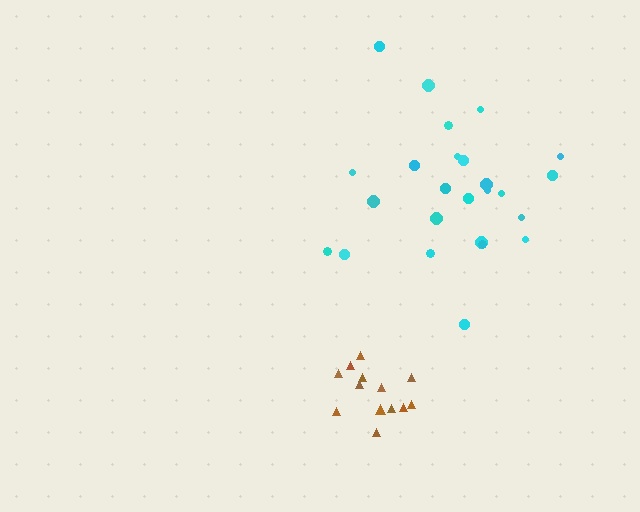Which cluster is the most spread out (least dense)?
Cyan.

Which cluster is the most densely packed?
Brown.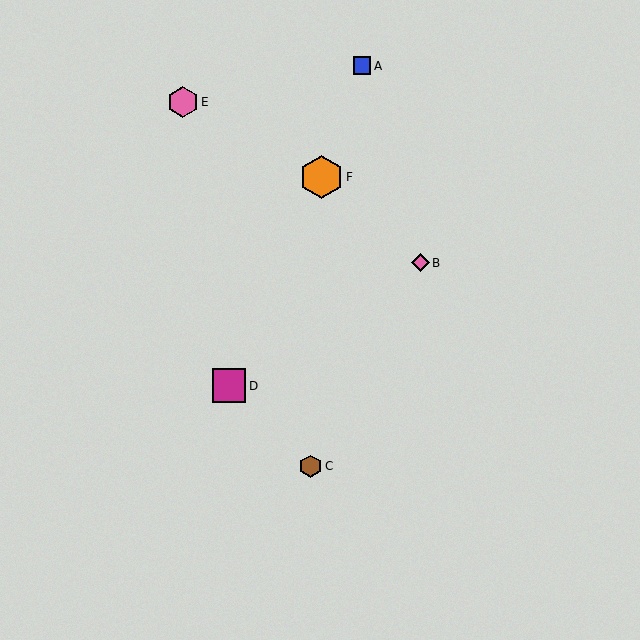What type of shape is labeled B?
Shape B is a pink diamond.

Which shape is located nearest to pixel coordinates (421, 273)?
The pink diamond (labeled B) at (420, 263) is nearest to that location.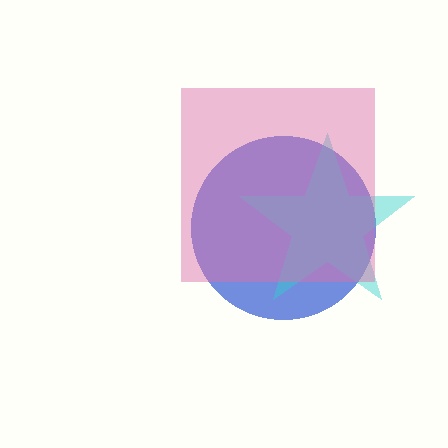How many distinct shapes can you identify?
There are 3 distinct shapes: a blue circle, a cyan star, a pink square.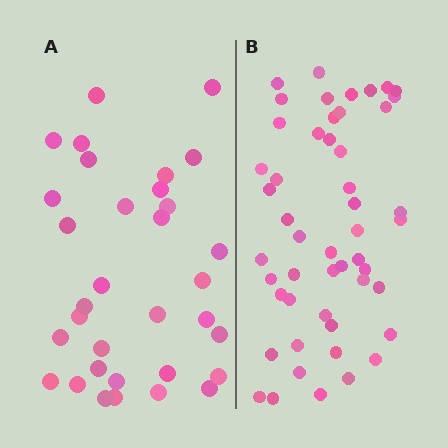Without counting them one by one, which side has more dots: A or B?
Region B (the right region) has more dots.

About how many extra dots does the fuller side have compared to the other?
Region B has approximately 15 more dots than region A.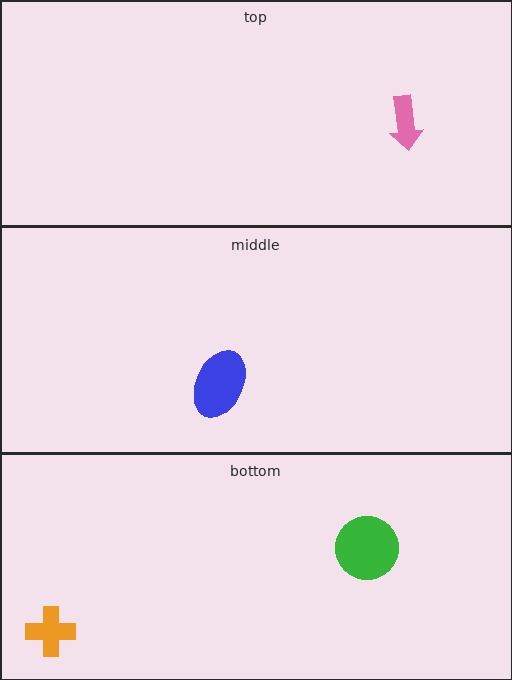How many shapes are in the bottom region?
2.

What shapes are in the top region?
The pink arrow.